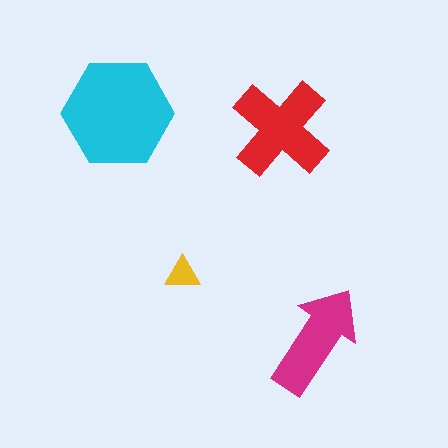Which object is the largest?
The cyan hexagon.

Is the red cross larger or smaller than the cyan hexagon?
Smaller.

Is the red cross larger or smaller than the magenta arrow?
Larger.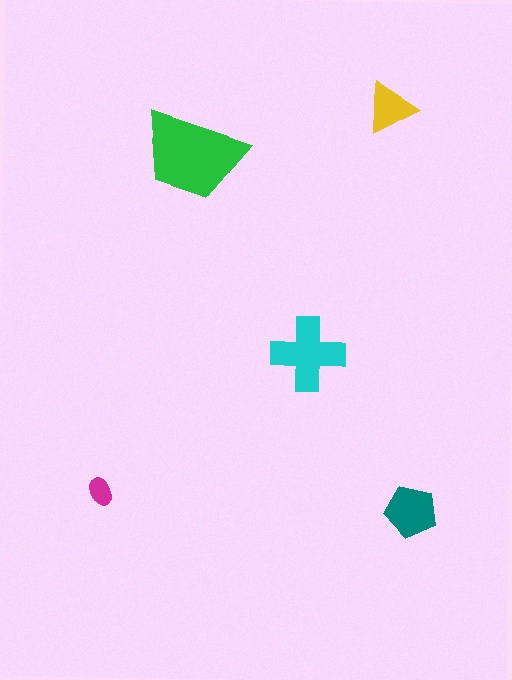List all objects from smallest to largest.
The magenta ellipse, the yellow triangle, the teal pentagon, the cyan cross, the green trapezoid.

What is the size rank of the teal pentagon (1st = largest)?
3rd.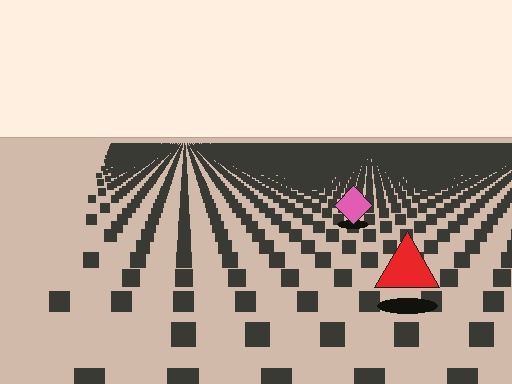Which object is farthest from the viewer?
The pink diamond is farthest from the viewer. It appears smaller and the ground texture around it is denser.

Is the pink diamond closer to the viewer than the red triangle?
No. The red triangle is closer — you can tell from the texture gradient: the ground texture is coarser near it.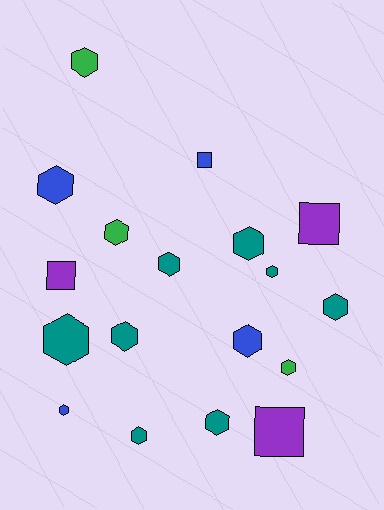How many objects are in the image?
There are 18 objects.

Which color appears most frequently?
Teal, with 8 objects.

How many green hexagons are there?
There are 3 green hexagons.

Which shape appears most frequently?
Hexagon, with 14 objects.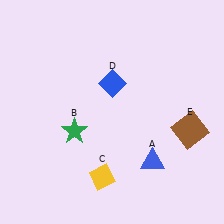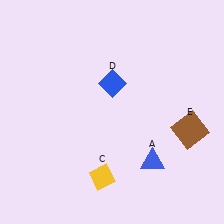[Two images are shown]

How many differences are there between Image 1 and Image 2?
There is 1 difference between the two images.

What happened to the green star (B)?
The green star (B) was removed in Image 2. It was in the bottom-left area of Image 1.